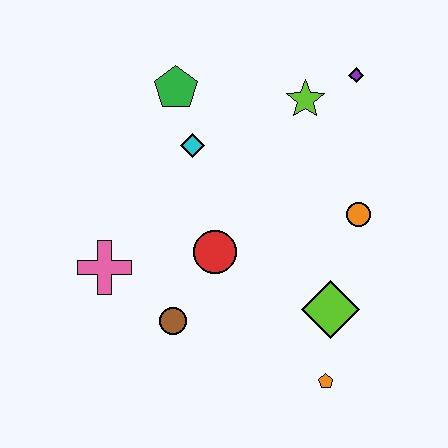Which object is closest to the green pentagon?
The cyan diamond is closest to the green pentagon.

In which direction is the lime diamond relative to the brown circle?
The lime diamond is to the right of the brown circle.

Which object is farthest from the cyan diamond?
The orange pentagon is farthest from the cyan diamond.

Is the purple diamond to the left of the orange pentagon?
No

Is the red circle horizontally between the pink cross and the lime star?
Yes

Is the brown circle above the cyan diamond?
No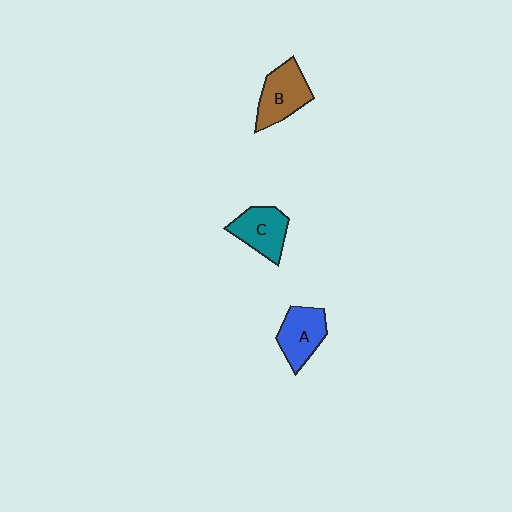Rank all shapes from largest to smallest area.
From largest to smallest: B (brown), C (teal), A (blue).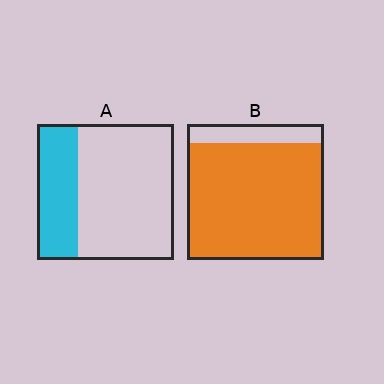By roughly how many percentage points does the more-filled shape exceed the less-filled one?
By roughly 55 percentage points (B over A).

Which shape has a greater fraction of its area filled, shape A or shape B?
Shape B.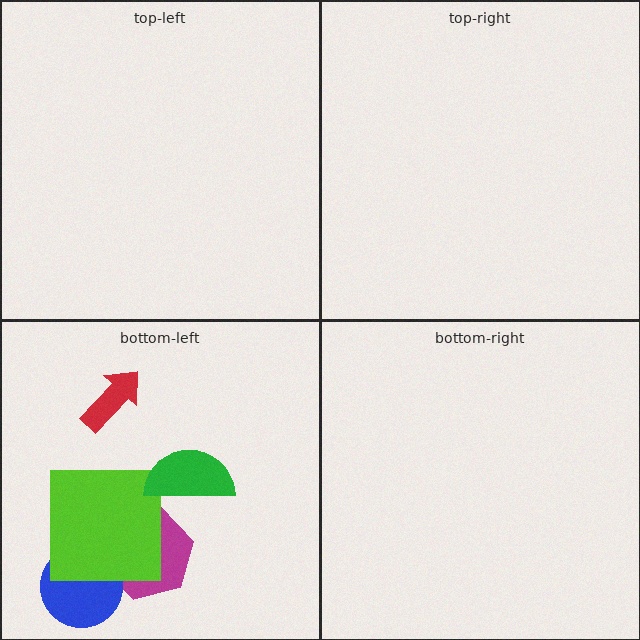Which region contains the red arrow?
The bottom-left region.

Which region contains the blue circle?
The bottom-left region.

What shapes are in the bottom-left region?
The magenta hexagon, the blue circle, the red arrow, the lime square, the green semicircle.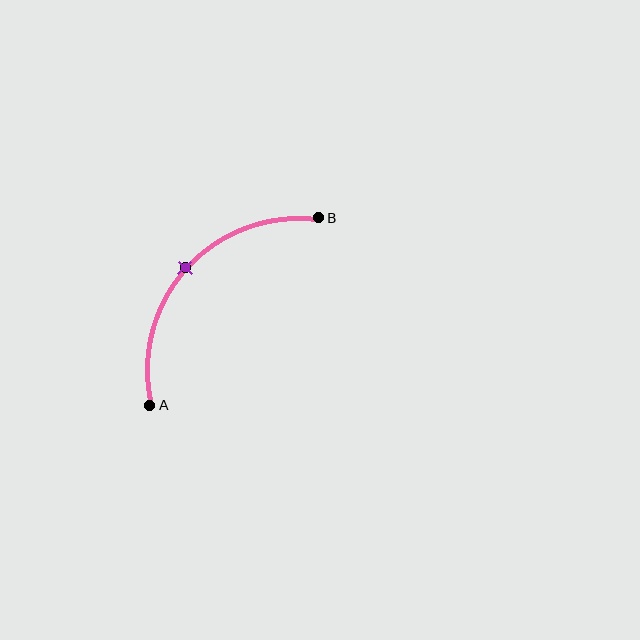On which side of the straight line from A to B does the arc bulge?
The arc bulges above and to the left of the straight line connecting A and B.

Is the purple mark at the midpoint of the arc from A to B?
Yes. The purple mark lies on the arc at equal arc-length from both A and B — it is the arc midpoint.